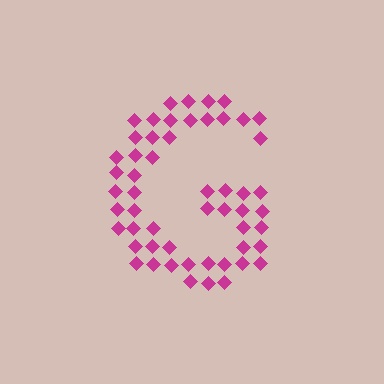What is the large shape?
The large shape is the letter G.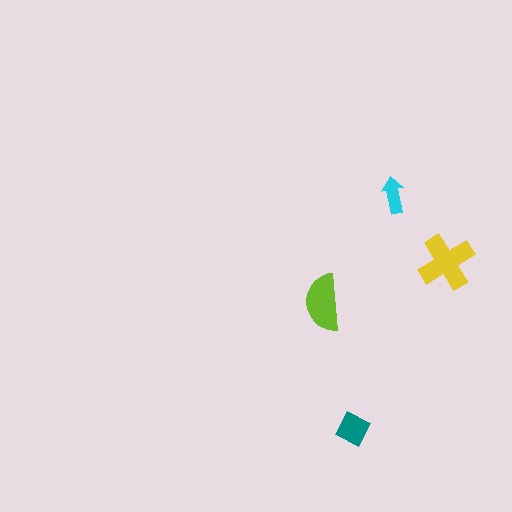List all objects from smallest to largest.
The cyan arrow, the teal diamond, the lime semicircle, the yellow cross.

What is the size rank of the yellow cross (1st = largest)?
1st.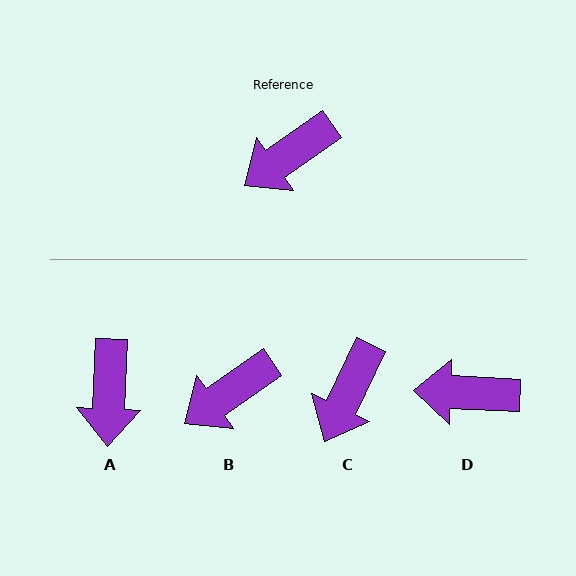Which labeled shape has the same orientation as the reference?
B.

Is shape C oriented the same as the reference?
No, it is off by about 29 degrees.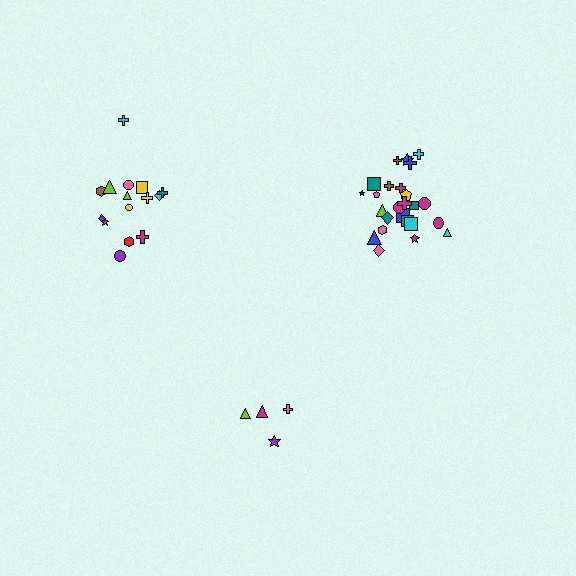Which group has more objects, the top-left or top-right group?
The top-right group.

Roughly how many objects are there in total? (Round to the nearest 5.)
Roughly 45 objects in total.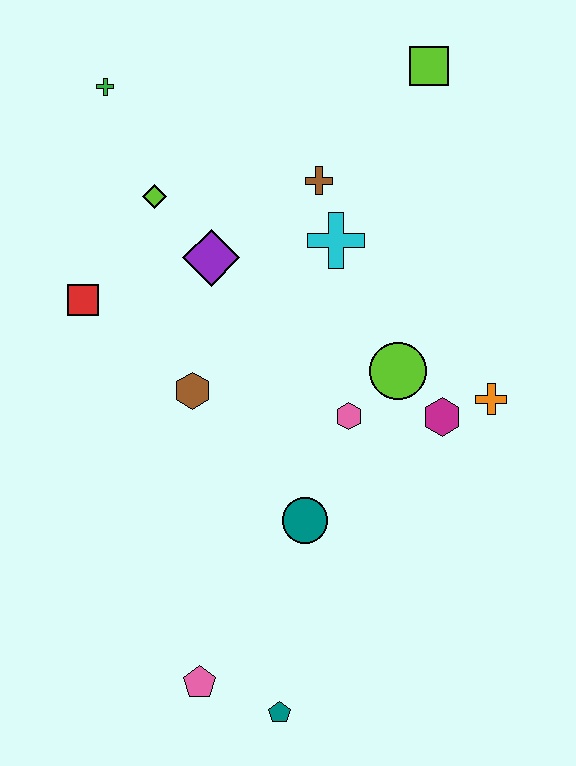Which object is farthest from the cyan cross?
The teal pentagon is farthest from the cyan cross.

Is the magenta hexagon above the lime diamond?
No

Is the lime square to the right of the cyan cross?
Yes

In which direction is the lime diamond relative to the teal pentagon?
The lime diamond is above the teal pentagon.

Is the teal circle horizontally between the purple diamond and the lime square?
Yes